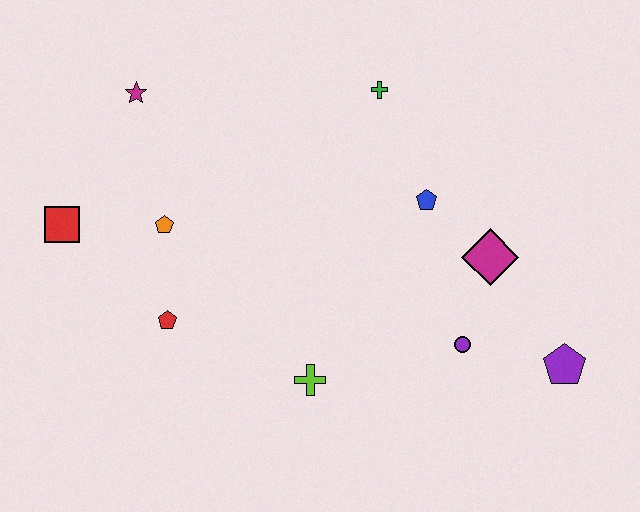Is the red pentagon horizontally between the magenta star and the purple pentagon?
Yes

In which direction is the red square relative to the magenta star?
The red square is below the magenta star.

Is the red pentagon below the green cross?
Yes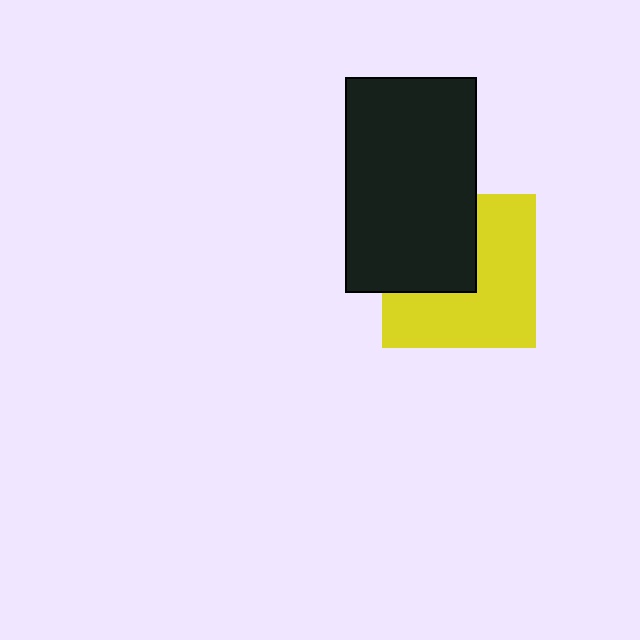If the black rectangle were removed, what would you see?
You would see the complete yellow square.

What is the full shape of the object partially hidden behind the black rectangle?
The partially hidden object is a yellow square.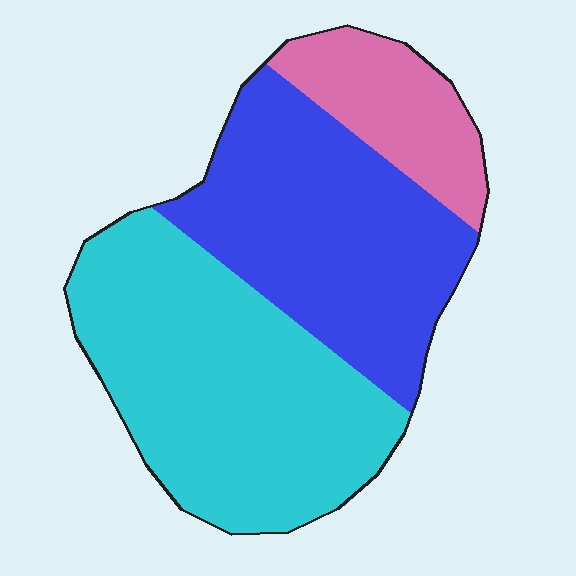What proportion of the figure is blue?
Blue takes up between a third and a half of the figure.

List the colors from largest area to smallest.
From largest to smallest: cyan, blue, pink.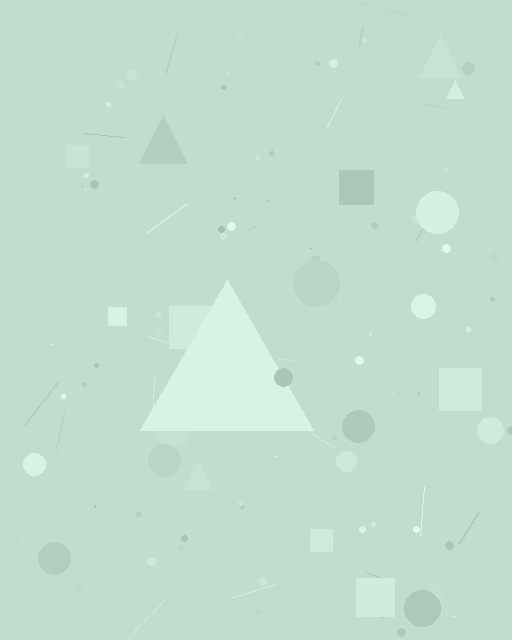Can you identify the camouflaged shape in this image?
The camouflaged shape is a triangle.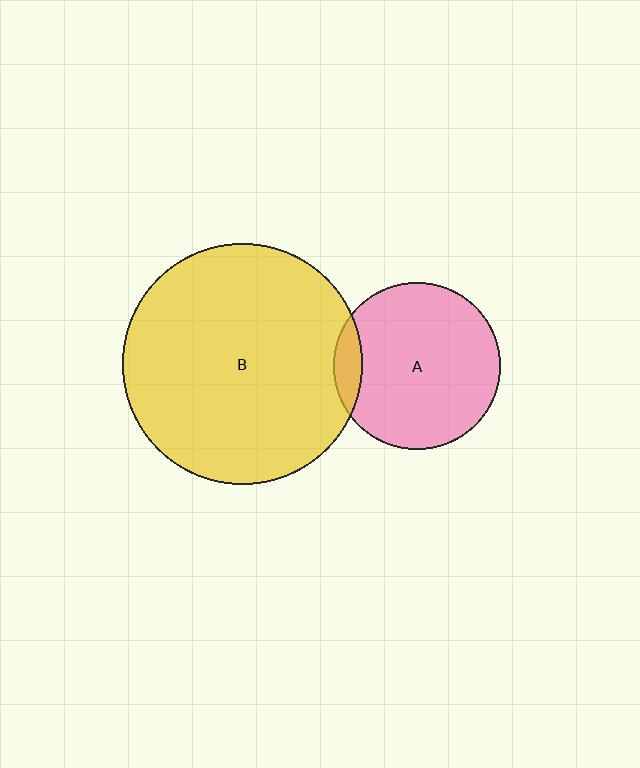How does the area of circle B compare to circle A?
Approximately 2.1 times.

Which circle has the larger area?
Circle B (yellow).